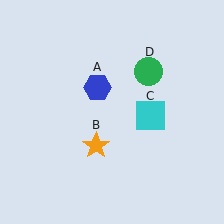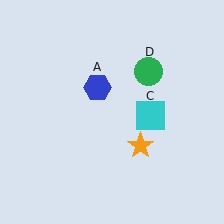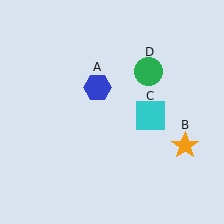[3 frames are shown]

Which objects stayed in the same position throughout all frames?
Blue hexagon (object A) and cyan square (object C) and green circle (object D) remained stationary.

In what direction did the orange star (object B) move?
The orange star (object B) moved right.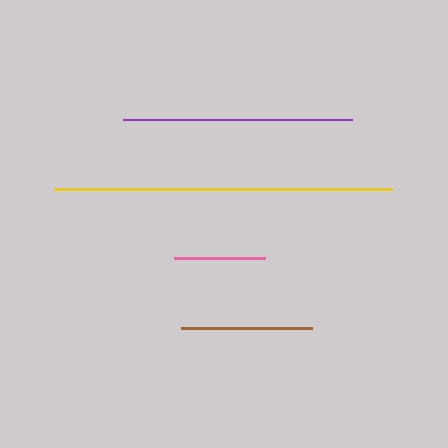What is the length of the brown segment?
The brown segment is approximately 130 pixels long.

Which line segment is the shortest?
The pink line is the shortest at approximately 91 pixels.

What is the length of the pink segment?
The pink segment is approximately 91 pixels long.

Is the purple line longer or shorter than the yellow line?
The yellow line is longer than the purple line.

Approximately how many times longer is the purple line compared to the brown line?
The purple line is approximately 1.8 times the length of the brown line.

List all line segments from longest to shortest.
From longest to shortest: yellow, purple, brown, pink.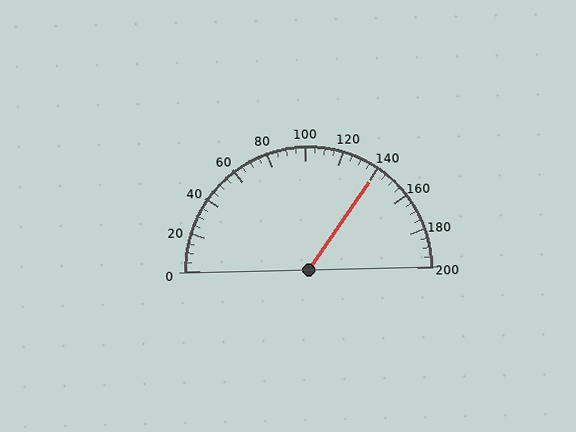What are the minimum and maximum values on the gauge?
The gauge ranges from 0 to 200.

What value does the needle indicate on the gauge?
The needle indicates approximately 140.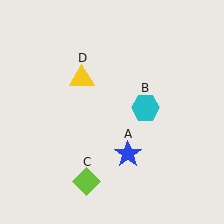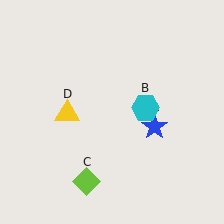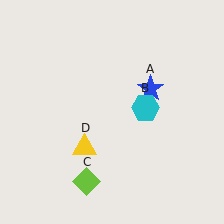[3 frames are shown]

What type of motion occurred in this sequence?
The blue star (object A), yellow triangle (object D) rotated counterclockwise around the center of the scene.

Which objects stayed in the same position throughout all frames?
Cyan hexagon (object B) and lime diamond (object C) remained stationary.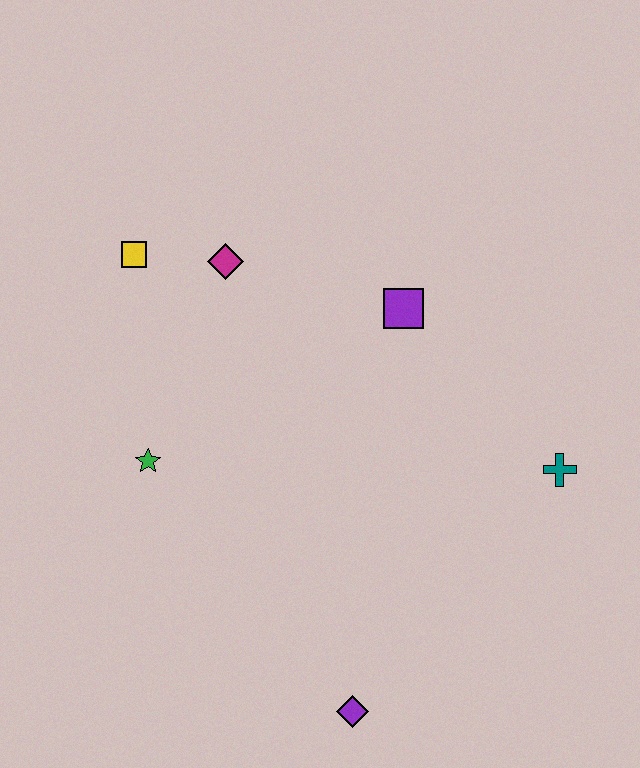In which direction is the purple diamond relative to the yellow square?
The purple diamond is below the yellow square.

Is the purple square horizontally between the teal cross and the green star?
Yes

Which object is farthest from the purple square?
The purple diamond is farthest from the purple square.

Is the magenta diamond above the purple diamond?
Yes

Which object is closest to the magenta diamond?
The yellow square is closest to the magenta diamond.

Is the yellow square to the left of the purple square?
Yes